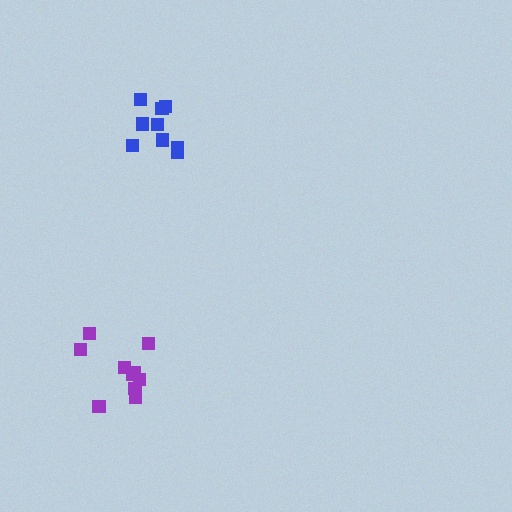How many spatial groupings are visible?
There are 2 spatial groupings.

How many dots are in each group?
Group 1: 10 dots, Group 2: 9 dots (19 total).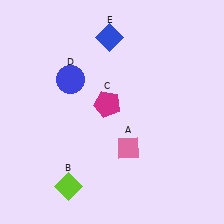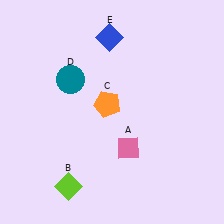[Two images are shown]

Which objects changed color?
C changed from magenta to orange. D changed from blue to teal.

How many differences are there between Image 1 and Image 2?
There are 2 differences between the two images.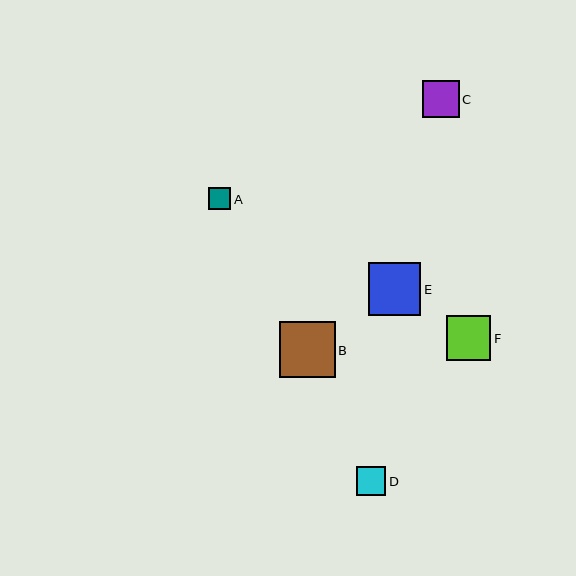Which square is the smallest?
Square A is the smallest with a size of approximately 22 pixels.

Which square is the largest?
Square B is the largest with a size of approximately 56 pixels.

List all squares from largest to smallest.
From largest to smallest: B, E, F, C, D, A.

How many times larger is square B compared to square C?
Square B is approximately 1.5 times the size of square C.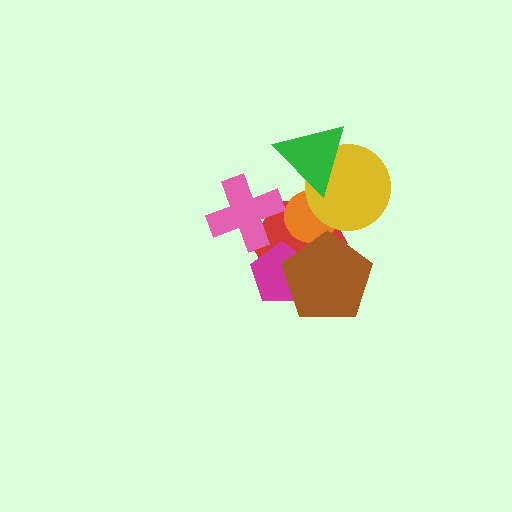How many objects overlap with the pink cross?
1 object overlaps with the pink cross.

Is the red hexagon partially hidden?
Yes, it is partially covered by another shape.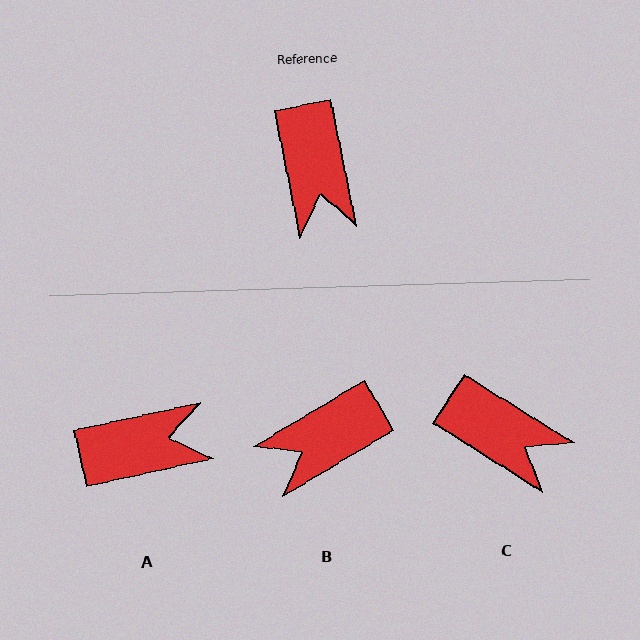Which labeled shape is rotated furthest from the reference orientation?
A, about 91 degrees away.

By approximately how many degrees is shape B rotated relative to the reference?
Approximately 71 degrees clockwise.